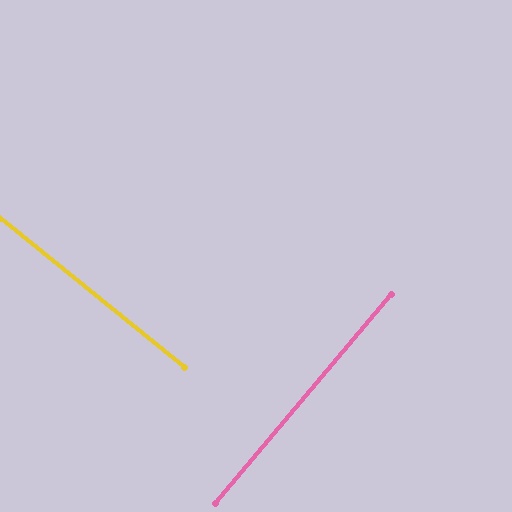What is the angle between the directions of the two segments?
Approximately 89 degrees.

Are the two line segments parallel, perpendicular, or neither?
Perpendicular — they meet at approximately 89°.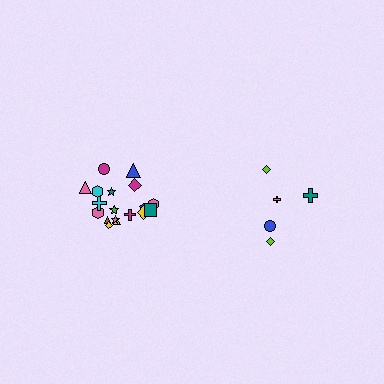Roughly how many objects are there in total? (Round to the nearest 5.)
Roughly 25 objects in total.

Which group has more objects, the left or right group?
The left group.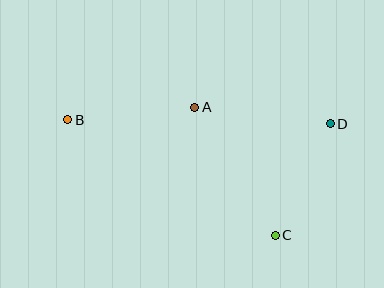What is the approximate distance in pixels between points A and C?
The distance between A and C is approximately 151 pixels.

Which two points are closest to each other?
Points C and D are closest to each other.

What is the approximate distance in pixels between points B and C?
The distance between B and C is approximately 237 pixels.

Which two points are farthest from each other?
Points B and D are farthest from each other.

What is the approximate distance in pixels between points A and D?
The distance between A and D is approximately 137 pixels.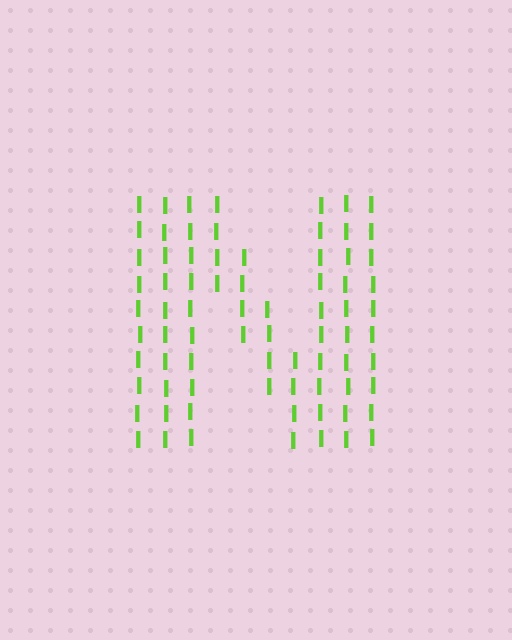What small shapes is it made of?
It is made of small letter I's.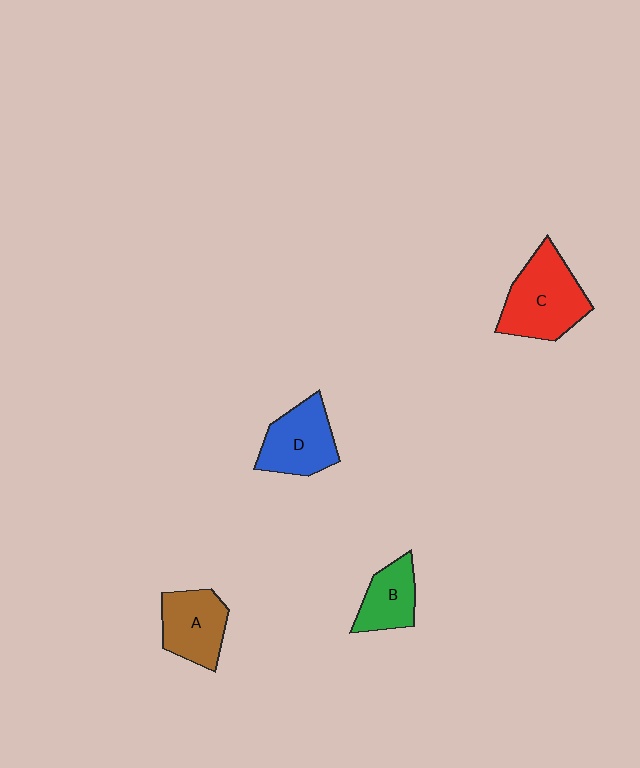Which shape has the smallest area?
Shape B (green).